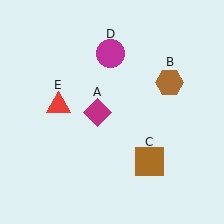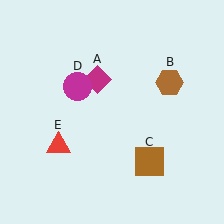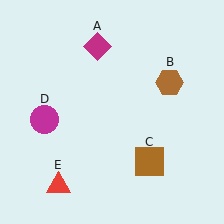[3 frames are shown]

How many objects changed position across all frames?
3 objects changed position: magenta diamond (object A), magenta circle (object D), red triangle (object E).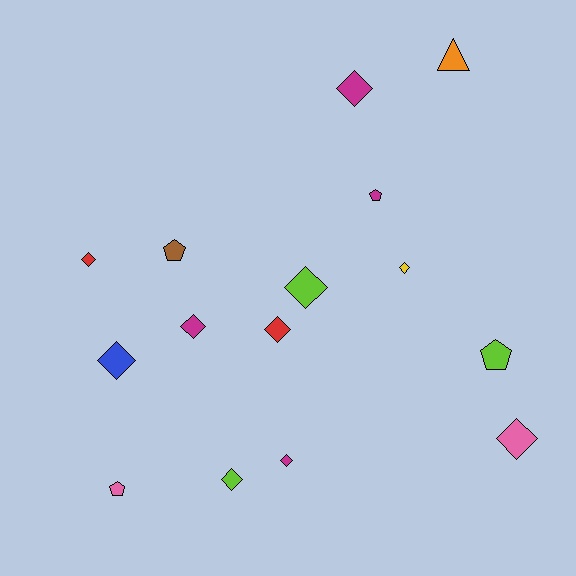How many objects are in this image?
There are 15 objects.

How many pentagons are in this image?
There are 4 pentagons.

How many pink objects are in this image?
There are 2 pink objects.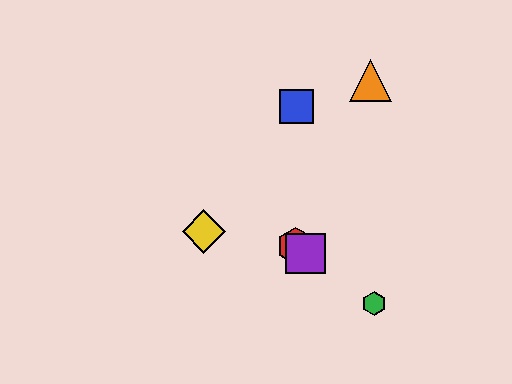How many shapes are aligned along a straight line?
3 shapes (the red hexagon, the green hexagon, the purple square) are aligned along a straight line.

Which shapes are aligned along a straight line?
The red hexagon, the green hexagon, the purple square are aligned along a straight line.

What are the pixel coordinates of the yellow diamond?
The yellow diamond is at (204, 232).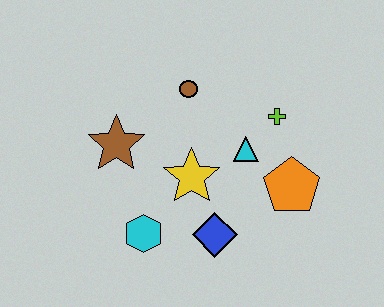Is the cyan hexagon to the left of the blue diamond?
Yes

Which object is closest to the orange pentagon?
The cyan triangle is closest to the orange pentagon.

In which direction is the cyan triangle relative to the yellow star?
The cyan triangle is to the right of the yellow star.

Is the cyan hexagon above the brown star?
No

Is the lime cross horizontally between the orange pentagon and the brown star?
Yes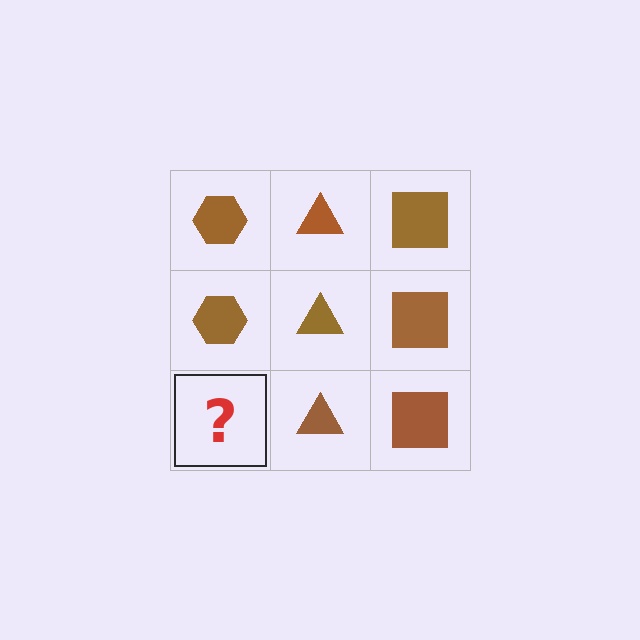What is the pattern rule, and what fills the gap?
The rule is that each column has a consistent shape. The gap should be filled with a brown hexagon.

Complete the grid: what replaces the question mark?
The question mark should be replaced with a brown hexagon.